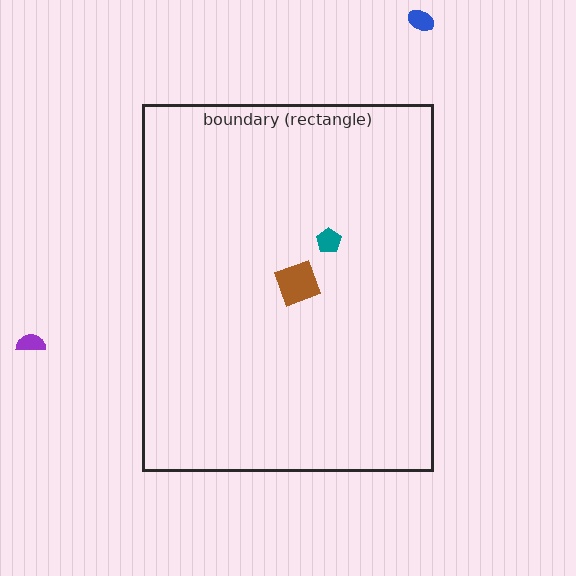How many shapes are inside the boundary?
2 inside, 2 outside.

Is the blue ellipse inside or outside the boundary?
Outside.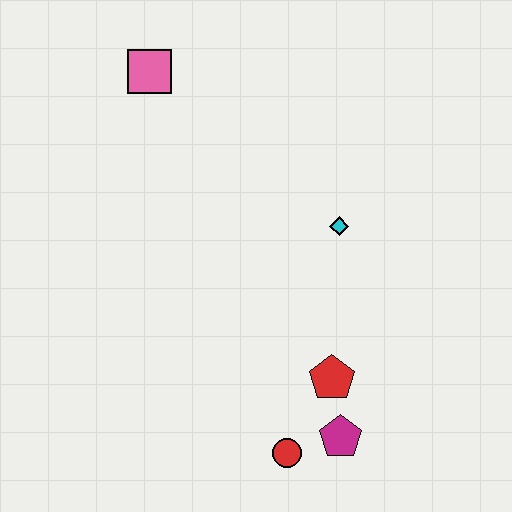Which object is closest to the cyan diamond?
The red pentagon is closest to the cyan diamond.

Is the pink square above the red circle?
Yes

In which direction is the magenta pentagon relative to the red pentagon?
The magenta pentagon is below the red pentagon.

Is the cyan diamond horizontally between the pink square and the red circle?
No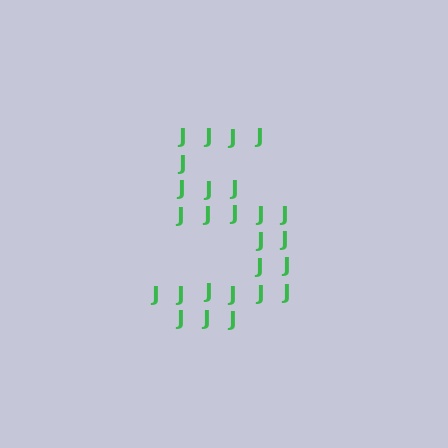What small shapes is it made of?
It is made of small letter J's.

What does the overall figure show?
The overall figure shows the digit 5.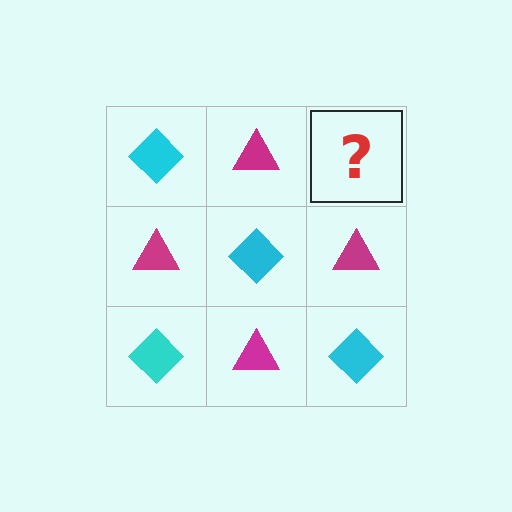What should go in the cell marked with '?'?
The missing cell should contain a cyan diamond.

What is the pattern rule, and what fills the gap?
The rule is that it alternates cyan diamond and magenta triangle in a checkerboard pattern. The gap should be filled with a cyan diamond.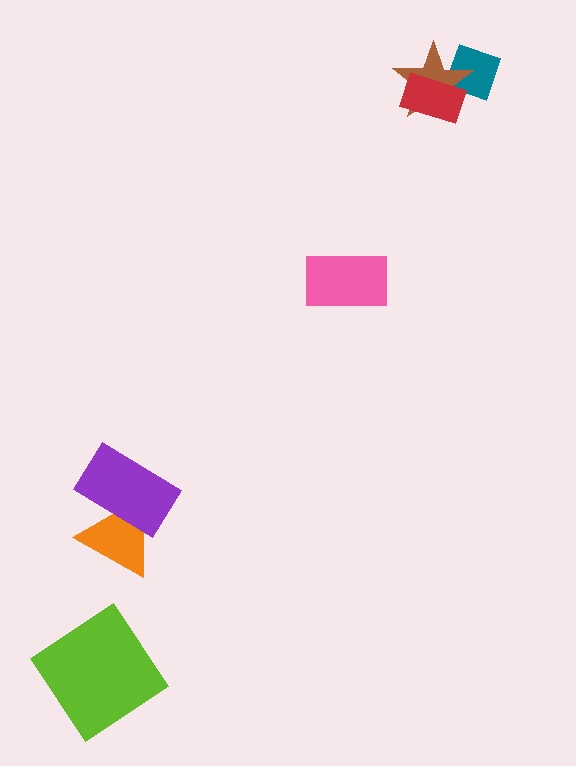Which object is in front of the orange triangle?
The purple rectangle is in front of the orange triangle.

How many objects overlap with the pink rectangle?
0 objects overlap with the pink rectangle.